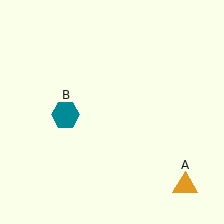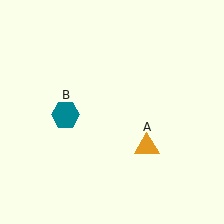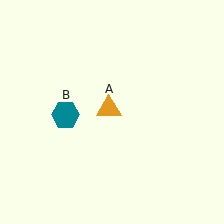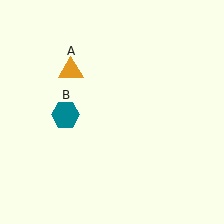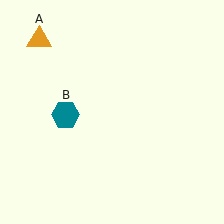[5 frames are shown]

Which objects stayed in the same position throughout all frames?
Teal hexagon (object B) remained stationary.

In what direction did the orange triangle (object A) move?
The orange triangle (object A) moved up and to the left.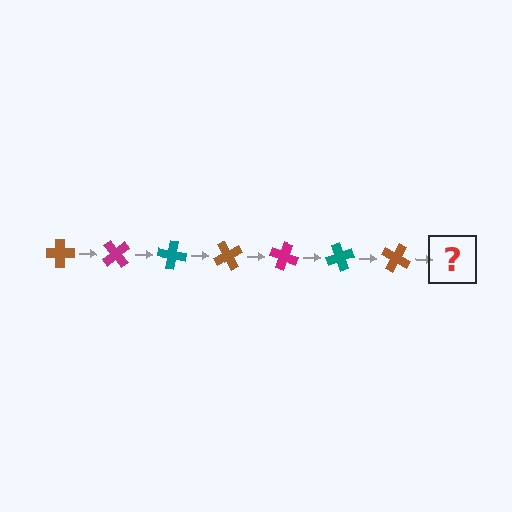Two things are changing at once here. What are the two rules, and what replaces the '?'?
The two rules are that it rotates 50 degrees each step and the color cycles through brown, magenta, and teal. The '?' should be a magenta cross, rotated 350 degrees from the start.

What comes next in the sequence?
The next element should be a magenta cross, rotated 350 degrees from the start.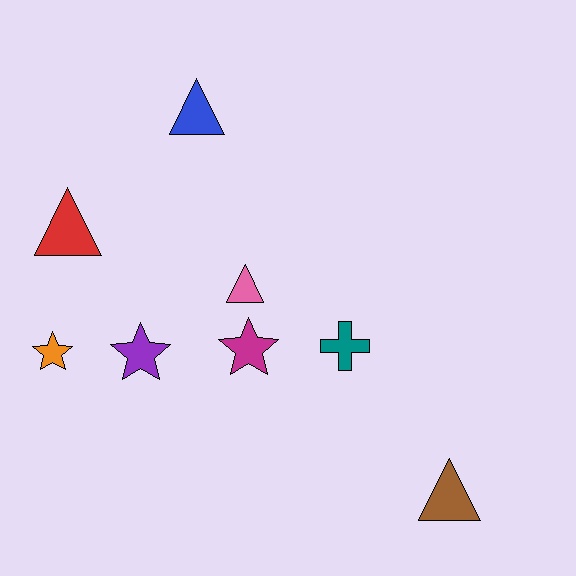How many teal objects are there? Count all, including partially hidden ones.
There is 1 teal object.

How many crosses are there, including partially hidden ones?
There is 1 cross.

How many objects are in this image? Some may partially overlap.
There are 8 objects.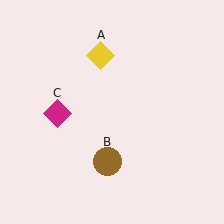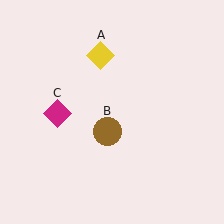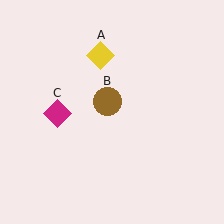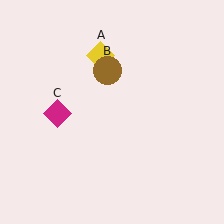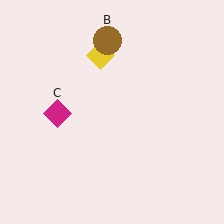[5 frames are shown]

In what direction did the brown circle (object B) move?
The brown circle (object B) moved up.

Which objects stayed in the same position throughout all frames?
Yellow diamond (object A) and magenta diamond (object C) remained stationary.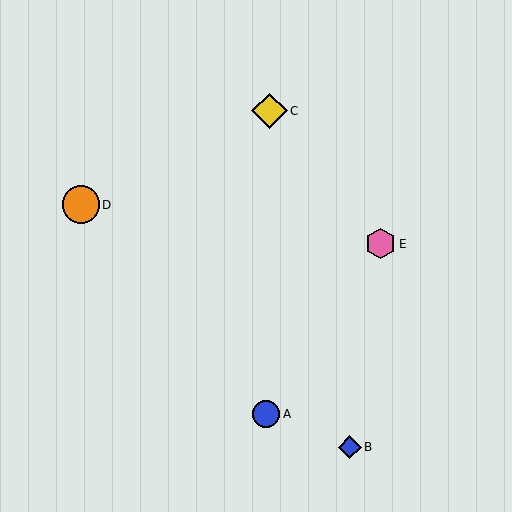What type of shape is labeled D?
Shape D is an orange circle.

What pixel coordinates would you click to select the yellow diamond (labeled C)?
Click at (269, 111) to select the yellow diamond C.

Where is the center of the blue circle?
The center of the blue circle is at (266, 414).